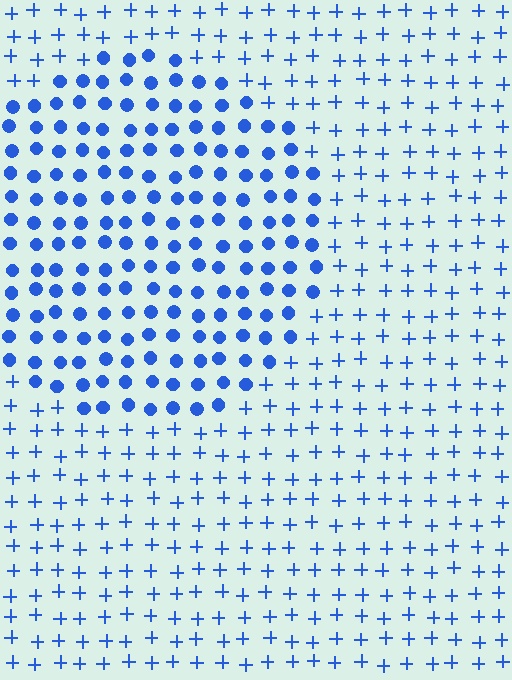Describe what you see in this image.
The image is filled with small blue elements arranged in a uniform grid. A circle-shaped region contains circles, while the surrounding area contains plus signs. The boundary is defined purely by the change in element shape.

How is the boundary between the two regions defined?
The boundary is defined by a change in element shape: circles inside vs. plus signs outside. All elements share the same color and spacing.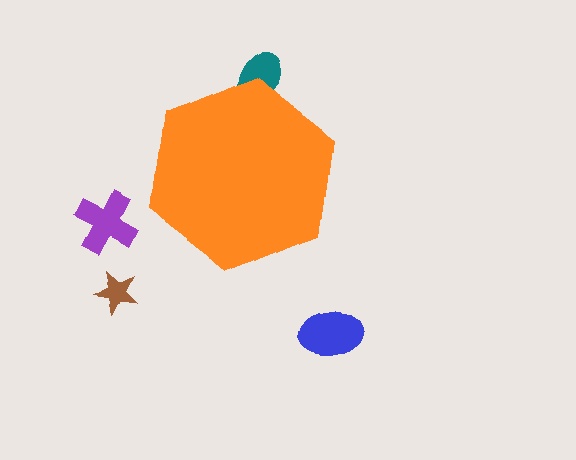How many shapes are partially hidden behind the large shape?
1 shape is partially hidden.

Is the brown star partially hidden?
No, the brown star is fully visible.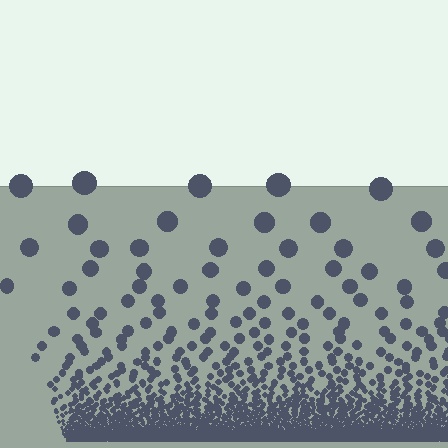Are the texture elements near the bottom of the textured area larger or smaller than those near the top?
Smaller. The gradient is inverted — elements near the bottom are smaller and denser.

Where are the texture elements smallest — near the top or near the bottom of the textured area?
Near the bottom.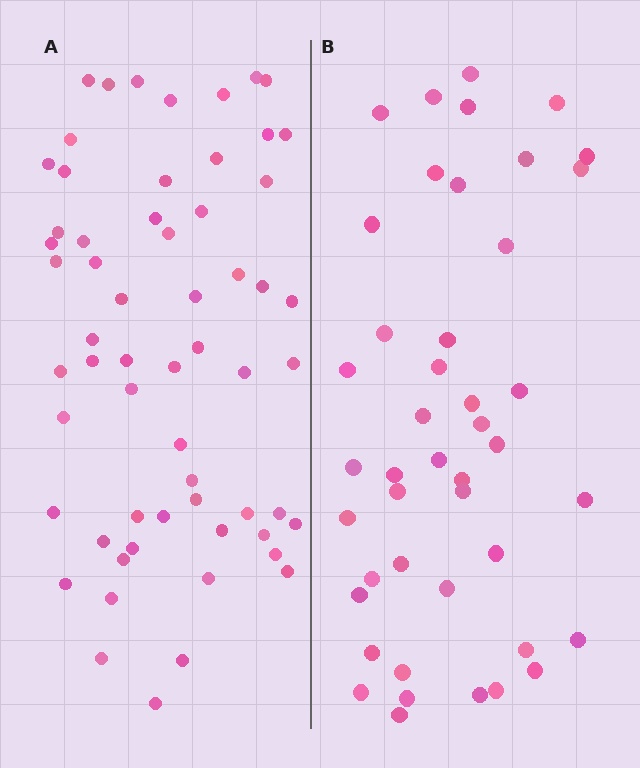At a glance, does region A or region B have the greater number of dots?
Region A (the left region) has more dots.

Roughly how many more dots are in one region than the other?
Region A has approximately 15 more dots than region B.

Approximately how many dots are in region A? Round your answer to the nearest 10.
About 60 dots.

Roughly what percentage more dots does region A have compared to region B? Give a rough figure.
About 35% more.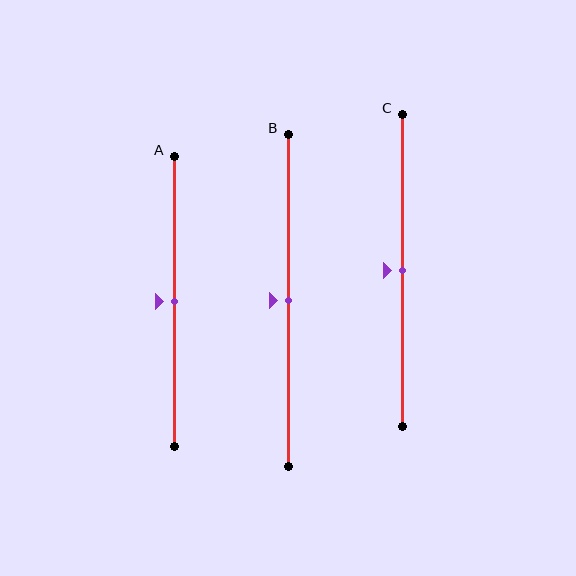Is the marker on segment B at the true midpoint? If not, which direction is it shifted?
Yes, the marker on segment B is at the true midpoint.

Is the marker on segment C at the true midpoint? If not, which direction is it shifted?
Yes, the marker on segment C is at the true midpoint.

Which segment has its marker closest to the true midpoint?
Segment A has its marker closest to the true midpoint.